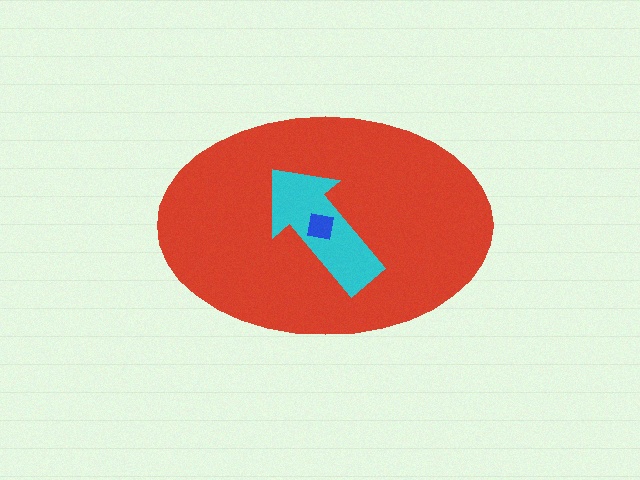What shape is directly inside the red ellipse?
The cyan arrow.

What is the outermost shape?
The red ellipse.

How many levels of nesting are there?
3.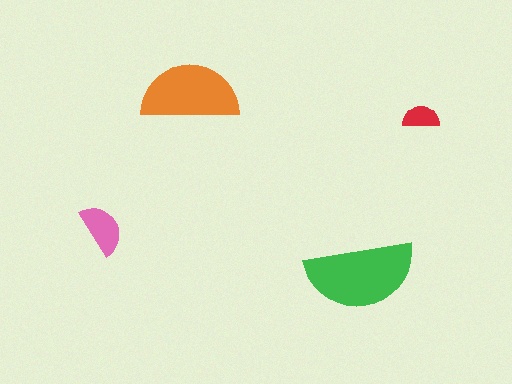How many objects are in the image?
There are 4 objects in the image.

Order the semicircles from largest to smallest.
the green one, the orange one, the pink one, the red one.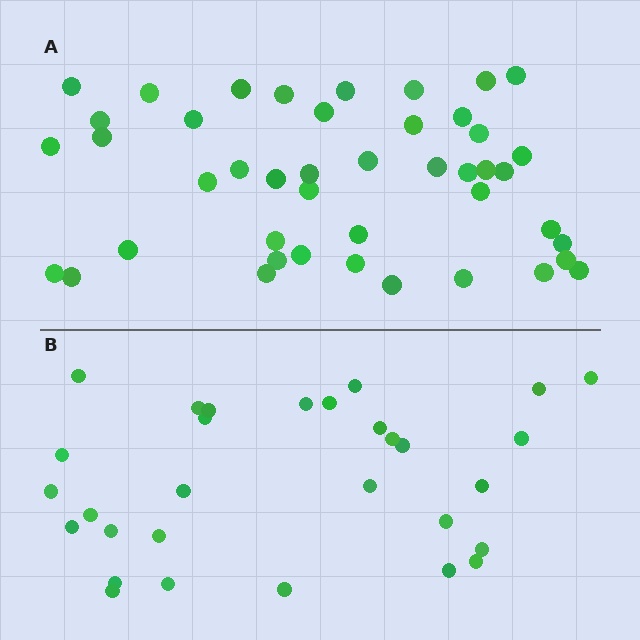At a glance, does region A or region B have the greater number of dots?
Region A (the top region) has more dots.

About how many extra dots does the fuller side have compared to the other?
Region A has approximately 15 more dots than region B.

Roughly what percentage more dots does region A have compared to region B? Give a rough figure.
About 45% more.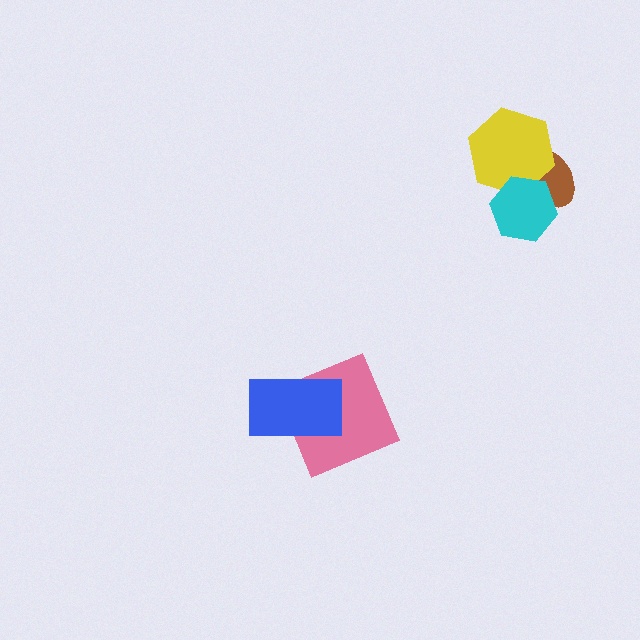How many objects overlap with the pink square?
1 object overlaps with the pink square.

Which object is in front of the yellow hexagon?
The cyan hexagon is in front of the yellow hexagon.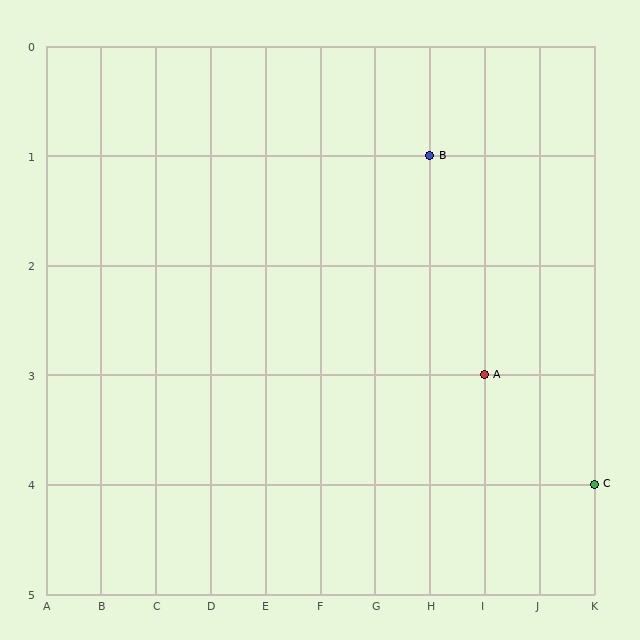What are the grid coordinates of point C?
Point C is at grid coordinates (K, 4).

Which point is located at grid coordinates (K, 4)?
Point C is at (K, 4).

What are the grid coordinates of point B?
Point B is at grid coordinates (H, 1).